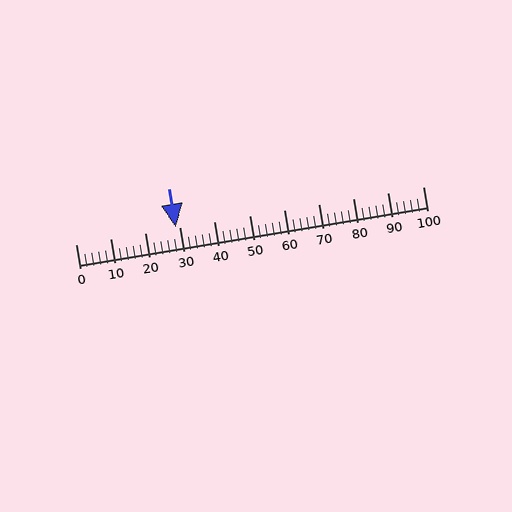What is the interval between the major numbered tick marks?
The major tick marks are spaced 10 units apart.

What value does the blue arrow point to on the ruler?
The blue arrow points to approximately 29.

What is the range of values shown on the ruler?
The ruler shows values from 0 to 100.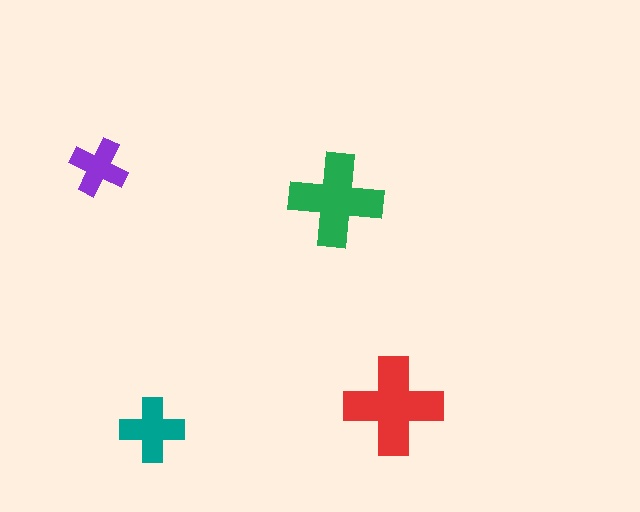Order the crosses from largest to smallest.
the red one, the green one, the teal one, the purple one.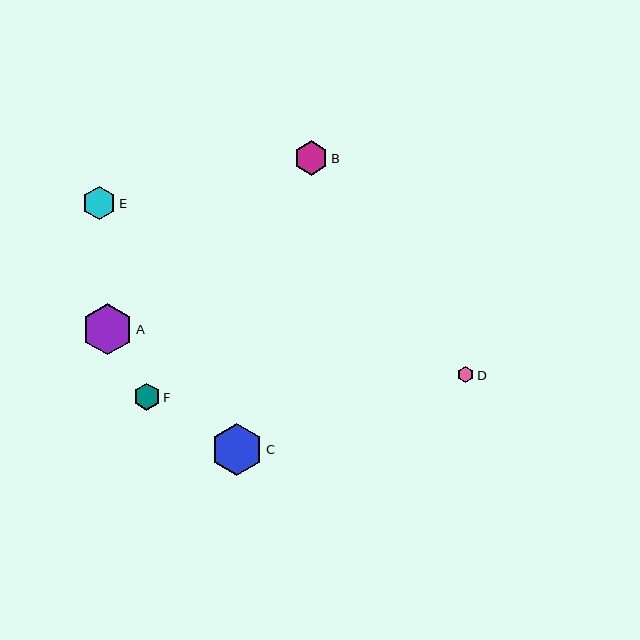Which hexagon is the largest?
Hexagon C is the largest with a size of approximately 53 pixels.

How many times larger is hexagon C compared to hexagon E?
Hexagon C is approximately 1.6 times the size of hexagon E.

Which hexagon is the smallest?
Hexagon D is the smallest with a size of approximately 16 pixels.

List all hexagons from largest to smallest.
From largest to smallest: C, A, B, E, F, D.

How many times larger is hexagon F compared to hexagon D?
Hexagon F is approximately 1.7 times the size of hexagon D.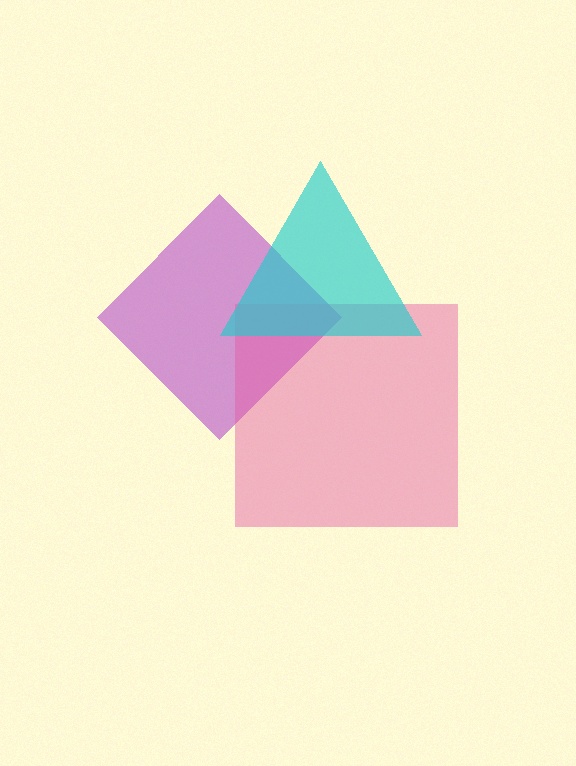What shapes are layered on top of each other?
The layered shapes are: a purple diamond, a pink square, a cyan triangle.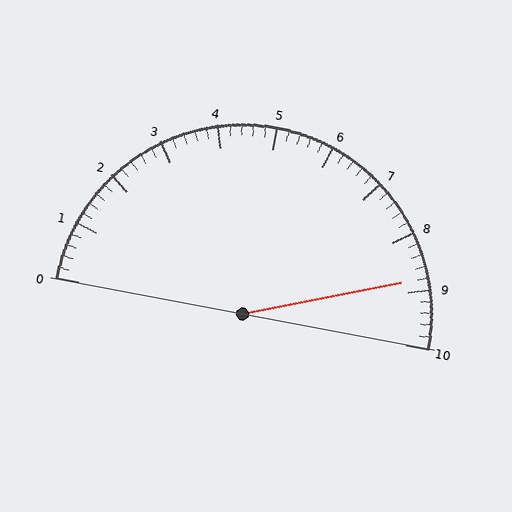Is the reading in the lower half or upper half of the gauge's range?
The reading is in the upper half of the range (0 to 10).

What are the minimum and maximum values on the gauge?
The gauge ranges from 0 to 10.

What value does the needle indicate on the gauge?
The needle indicates approximately 8.8.